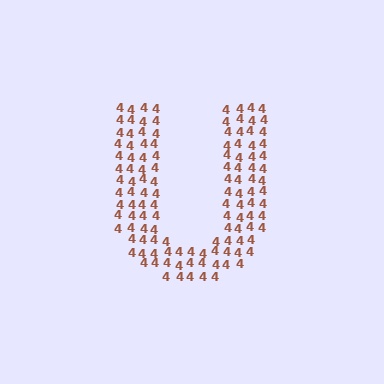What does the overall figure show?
The overall figure shows the letter U.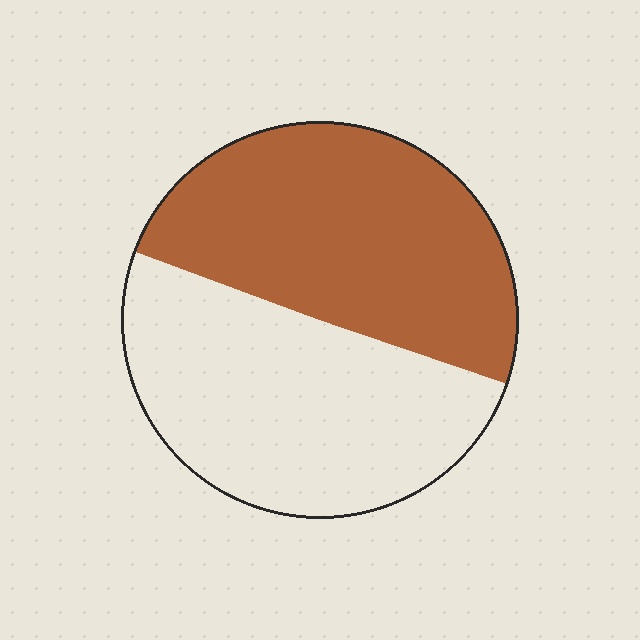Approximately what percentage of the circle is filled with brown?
Approximately 50%.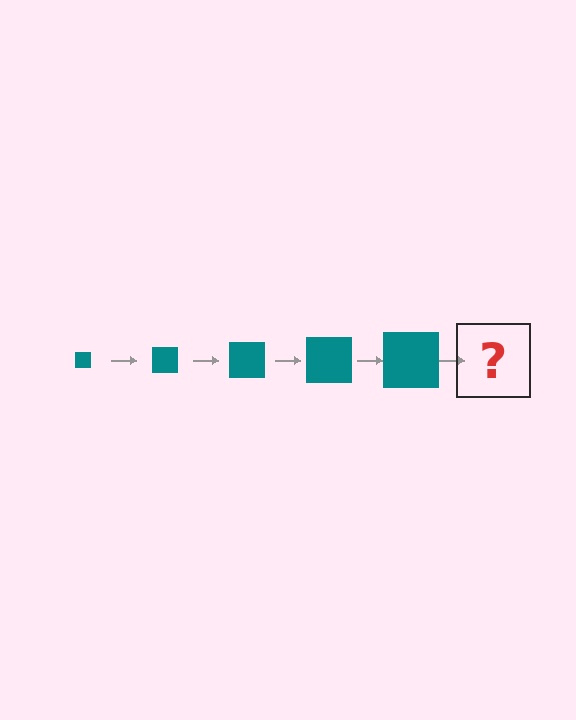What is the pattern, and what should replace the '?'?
The pattern is that the square gets progressively larger each step. The '?' should be a teal square, larger than the previous one.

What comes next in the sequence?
The next element should be a teal square, larger than the previous one.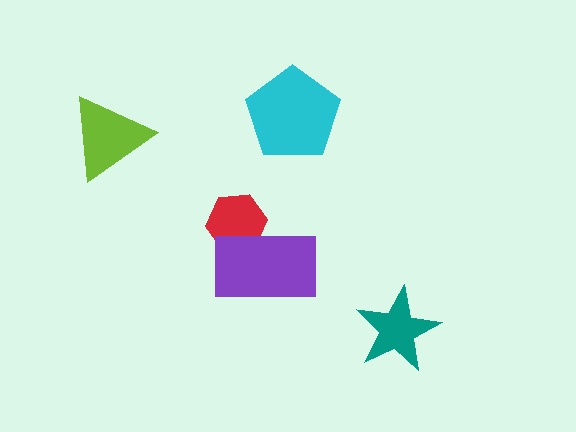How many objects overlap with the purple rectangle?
1 object overlaps with the purple rectangle.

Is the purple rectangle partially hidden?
No, no other shape covers it.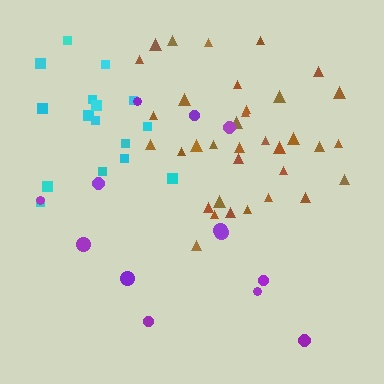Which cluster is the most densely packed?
Brown.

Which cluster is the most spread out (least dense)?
Purple.